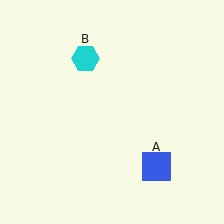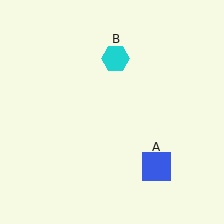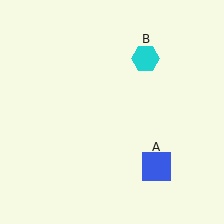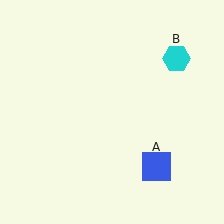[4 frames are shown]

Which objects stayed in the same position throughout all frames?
Blue square (object A) remained stationary.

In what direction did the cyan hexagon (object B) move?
The cyan hexagon (object B) moved right.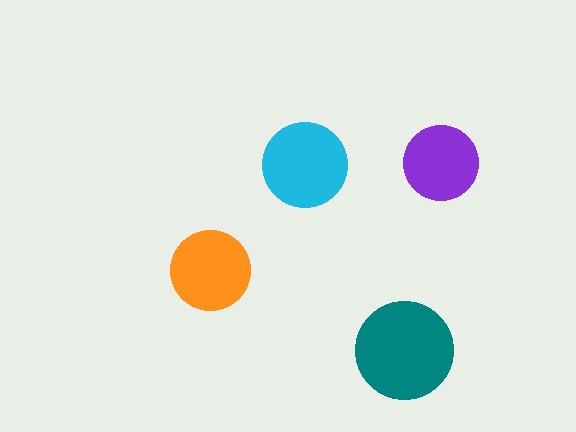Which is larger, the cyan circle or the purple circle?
The cyan one.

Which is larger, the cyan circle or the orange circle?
The cyan one.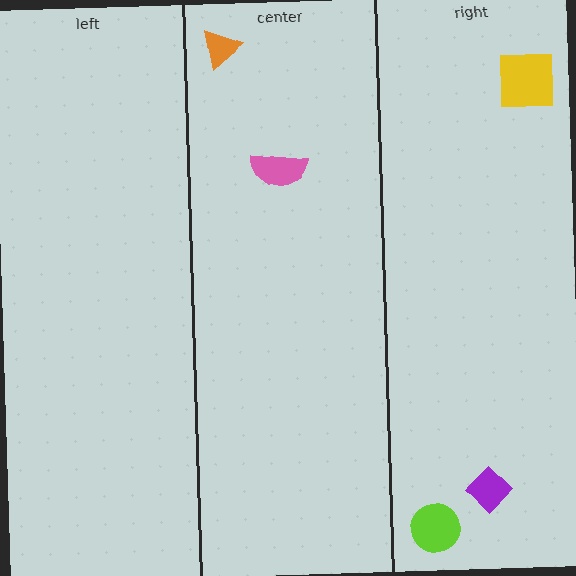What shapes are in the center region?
The pink semicircle, the orange triangle.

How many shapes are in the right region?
3.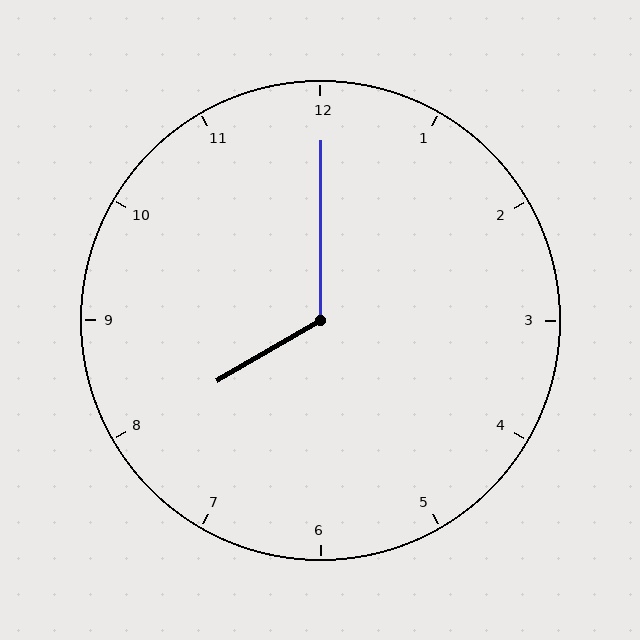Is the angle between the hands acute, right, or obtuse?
It is obtuse.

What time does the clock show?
8:00.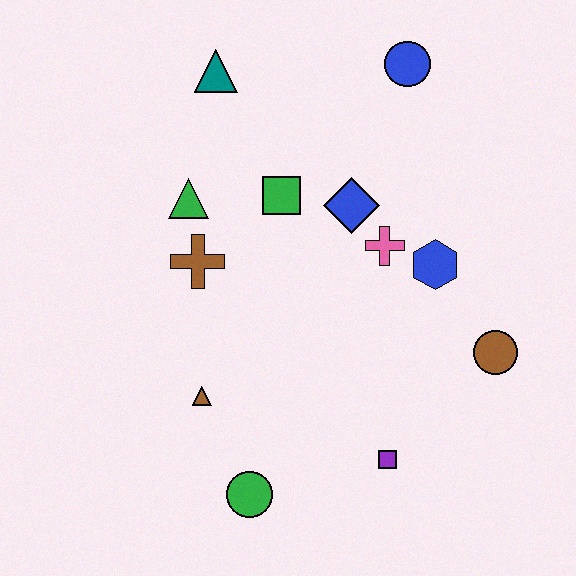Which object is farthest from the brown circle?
The teal triangle is farthest from the brown circle.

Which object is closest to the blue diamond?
The pink cross is closest to the blue diamond.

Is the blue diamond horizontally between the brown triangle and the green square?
No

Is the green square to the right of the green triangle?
Yes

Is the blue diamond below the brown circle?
No